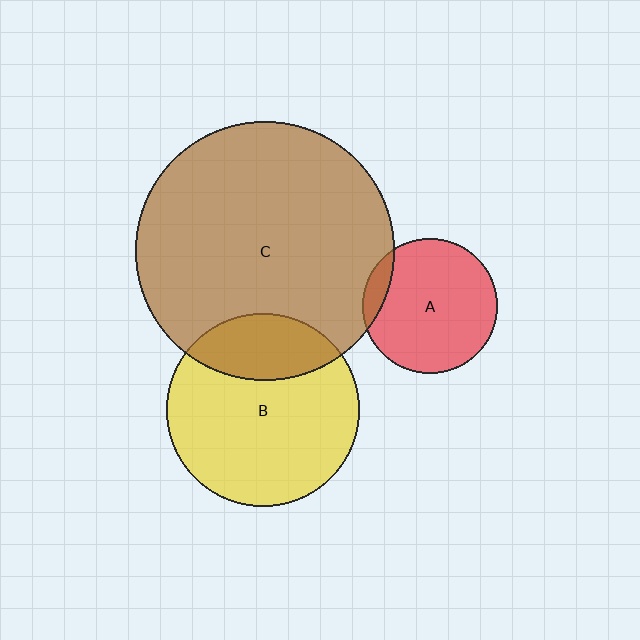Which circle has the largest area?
Circle C (brown).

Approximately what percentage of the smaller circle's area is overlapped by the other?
Approximately 10%.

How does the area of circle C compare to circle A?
Approximately 3.7 times.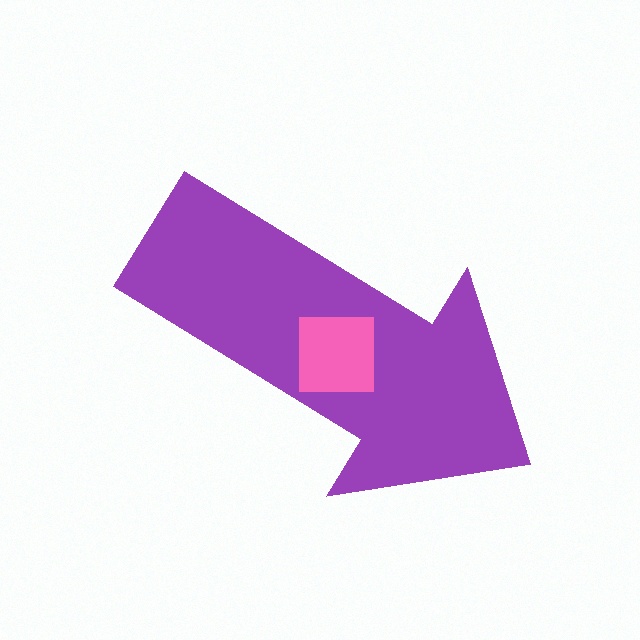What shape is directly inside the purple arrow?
The pink square.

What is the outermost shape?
The purple arrow.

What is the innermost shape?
The pink square.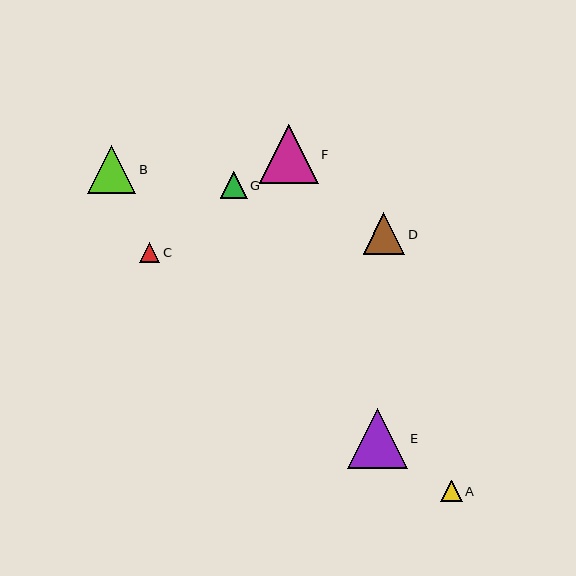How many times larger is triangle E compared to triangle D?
Triangle E is approximately 1.4 times the size of triangle D.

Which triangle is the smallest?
Triangle C is the smallest with a size of approximately 21 pixels.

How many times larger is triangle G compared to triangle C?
Triangle G is approximately 1.3 times the size of triangle C.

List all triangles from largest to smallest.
From largest to smallest: E, F, B, D, G, A, C.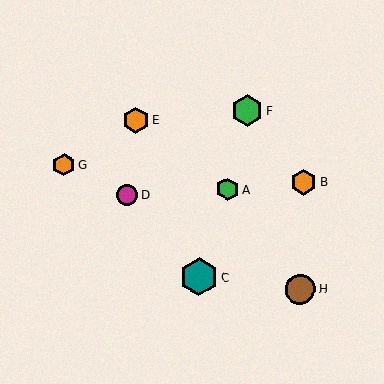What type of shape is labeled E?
Shape E is an orange hexagon.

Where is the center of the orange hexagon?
The center of the orange hexagon is at (64, 165).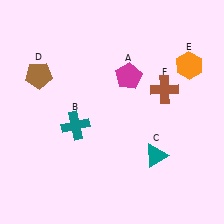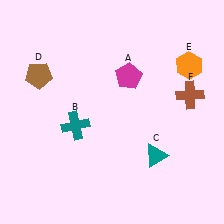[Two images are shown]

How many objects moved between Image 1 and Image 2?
1 object moved between the two images.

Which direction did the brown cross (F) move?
The brown cross (F) moved right.